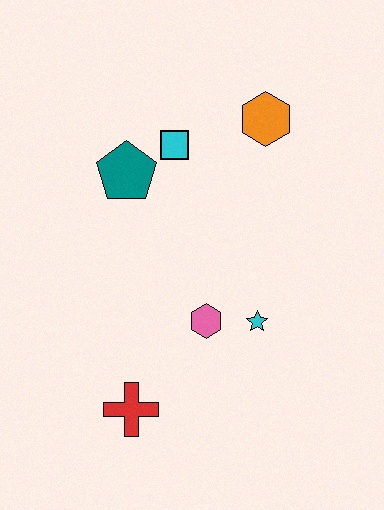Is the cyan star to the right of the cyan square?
Yes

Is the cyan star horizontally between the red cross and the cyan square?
No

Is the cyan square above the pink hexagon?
Yes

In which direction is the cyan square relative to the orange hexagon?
The cyan square is to the left of the orange hexagon.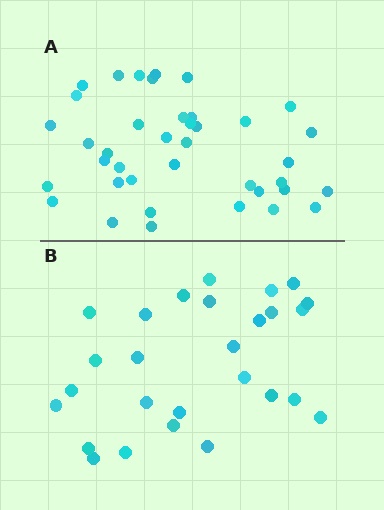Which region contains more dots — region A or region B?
Region A (the top region) has more dots.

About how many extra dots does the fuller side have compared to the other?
Region A has roughly 12 or so more dots than region B.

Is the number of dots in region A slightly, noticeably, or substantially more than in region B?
Region A has noticeably more, but not dramatically so. The ratio is roughly 1.4 to 1.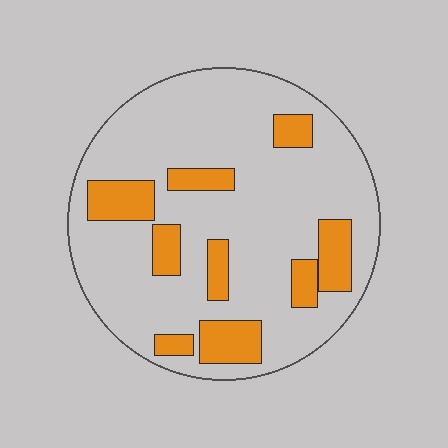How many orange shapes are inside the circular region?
9.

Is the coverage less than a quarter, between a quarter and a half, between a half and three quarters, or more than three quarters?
Less than a quarter.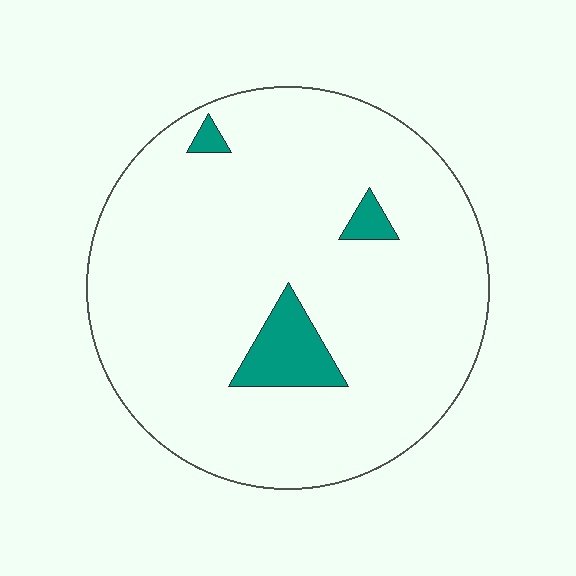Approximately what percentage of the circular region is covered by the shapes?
Approximately 5%.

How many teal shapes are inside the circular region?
3.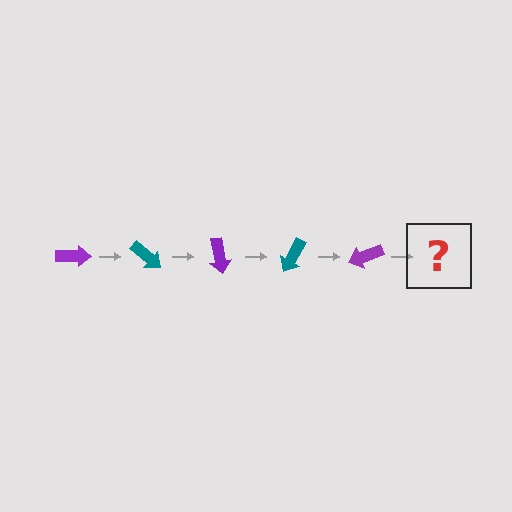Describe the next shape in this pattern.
It should be a teal arrow, rotated 200 degrees from the start.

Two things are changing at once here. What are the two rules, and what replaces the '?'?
The two rules are that it rotates 40 degrees each step and the color cycles through purple and teal. The '?' should be a teal arrow, rotated 200 degrees from the start.